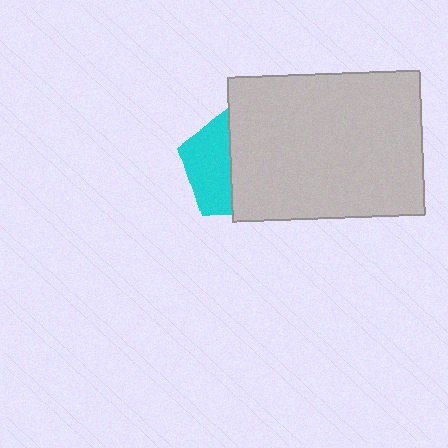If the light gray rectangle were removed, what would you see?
You would see the complete cyan pentagon.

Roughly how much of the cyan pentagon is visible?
A small part of it is visible (roughly 41%).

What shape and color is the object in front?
The object in front is a light gray rectangle.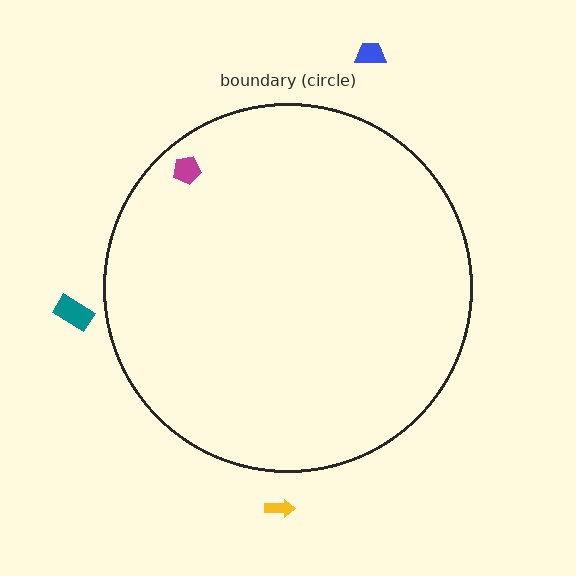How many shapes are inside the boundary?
1 inside, 3 outside.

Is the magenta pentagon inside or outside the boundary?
Inside.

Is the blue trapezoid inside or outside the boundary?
Outside.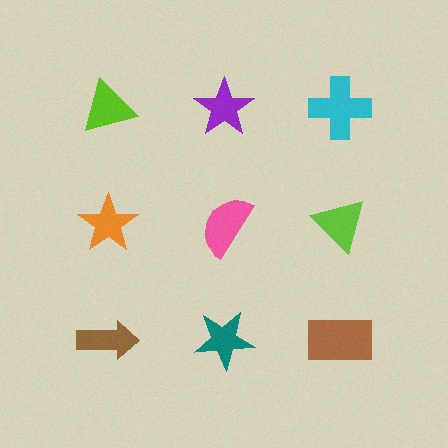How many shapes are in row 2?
3 shapes.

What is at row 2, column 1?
An orange star.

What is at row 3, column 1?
A brown arrow.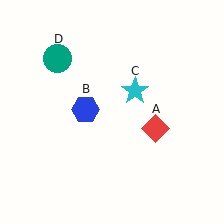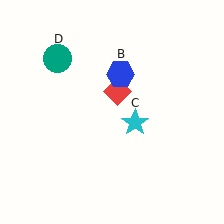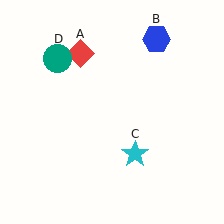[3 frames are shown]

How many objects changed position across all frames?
3 objects changed position: red diamond (object A), blue hexagon (object B), cyan star (object C).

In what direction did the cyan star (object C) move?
The cyan star (object C) moved down.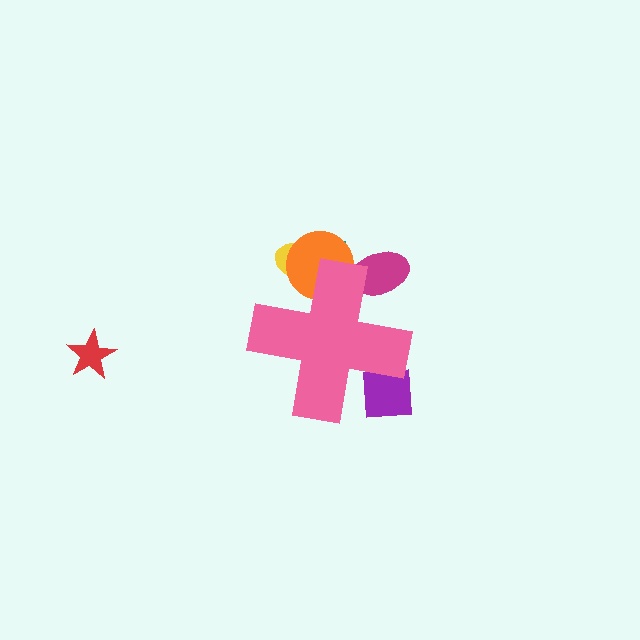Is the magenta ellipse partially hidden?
Yes, the magenta ellipse is partially hidden behind the pink cross.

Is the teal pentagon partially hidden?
Yes, the teal pentagon is partially hidden behind the pink cross.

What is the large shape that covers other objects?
A pink cross.